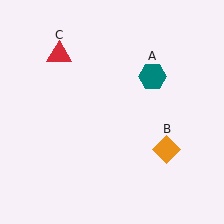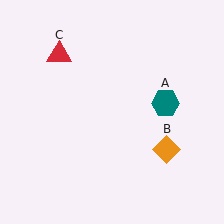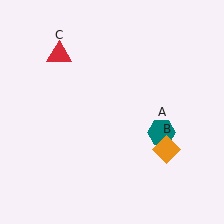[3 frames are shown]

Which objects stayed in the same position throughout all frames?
Orange diamond (object B) and red triangle (object C) remained stationary.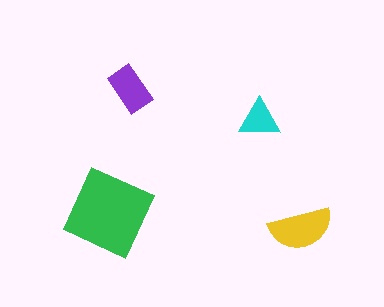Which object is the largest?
The green diamond.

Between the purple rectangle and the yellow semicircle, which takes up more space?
The yellow semicircle.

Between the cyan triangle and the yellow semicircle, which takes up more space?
The yellow semicircle.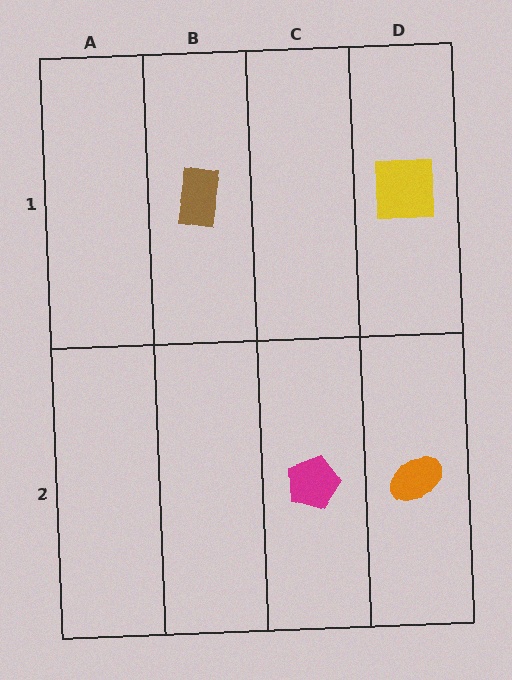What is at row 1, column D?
A yellow square.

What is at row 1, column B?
A brown rectangle.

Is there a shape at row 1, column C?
No, that cell is empty.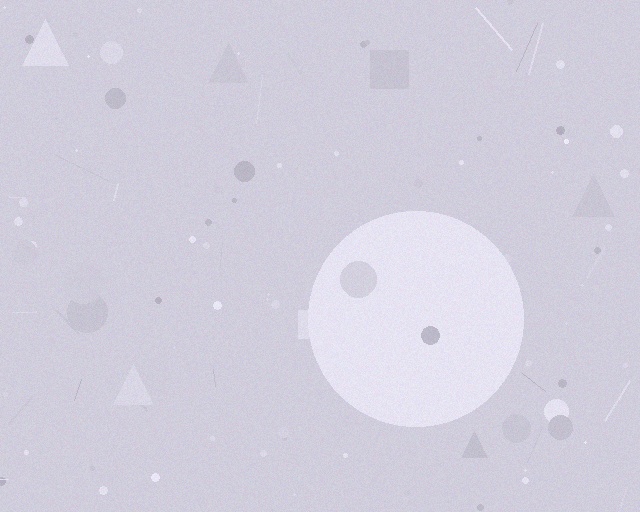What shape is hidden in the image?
A circle is hidden in the image.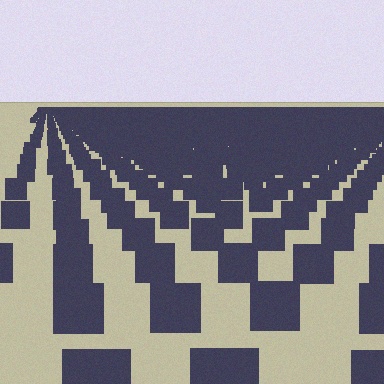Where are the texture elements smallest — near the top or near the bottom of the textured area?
Near the top.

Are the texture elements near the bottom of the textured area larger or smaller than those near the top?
Larger. Near the bottom, elements are closer to the viewer and appear at a bigger on-screen size.